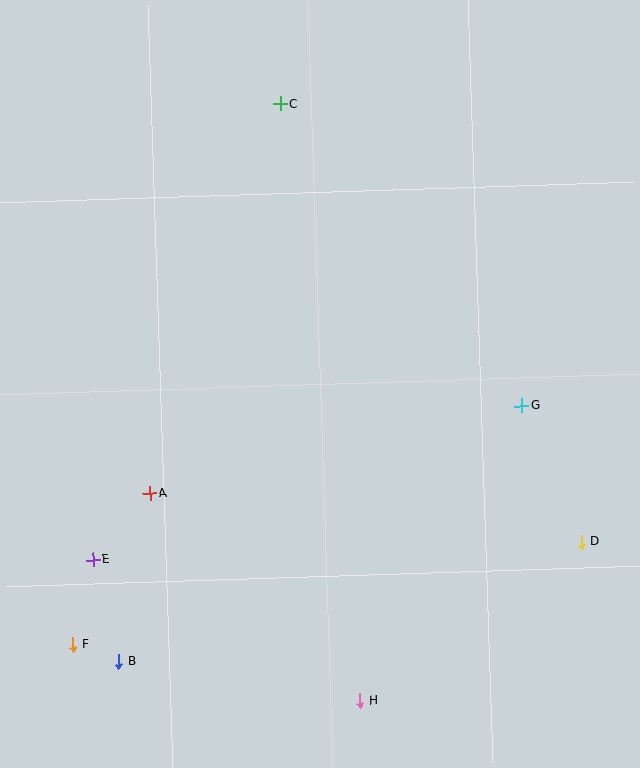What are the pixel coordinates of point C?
Point C is at (280, 104).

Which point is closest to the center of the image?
Point A at (150, 493) is closest to the center.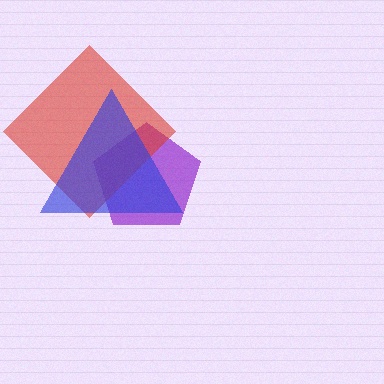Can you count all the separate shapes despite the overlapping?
Yes, there are 3 separate shapes.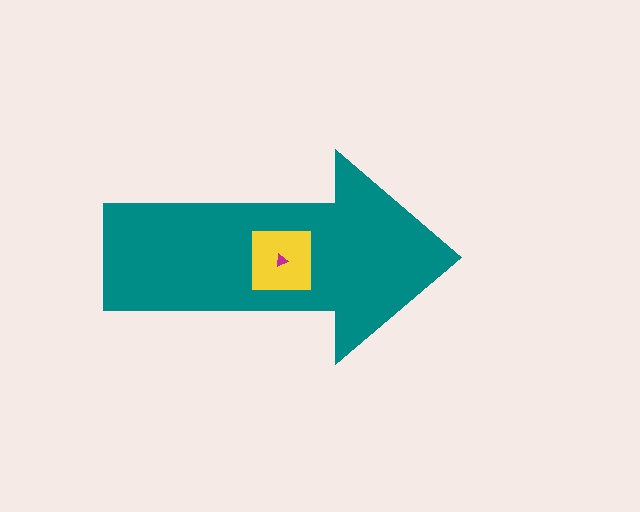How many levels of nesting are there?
3.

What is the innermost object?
The magenta triangle.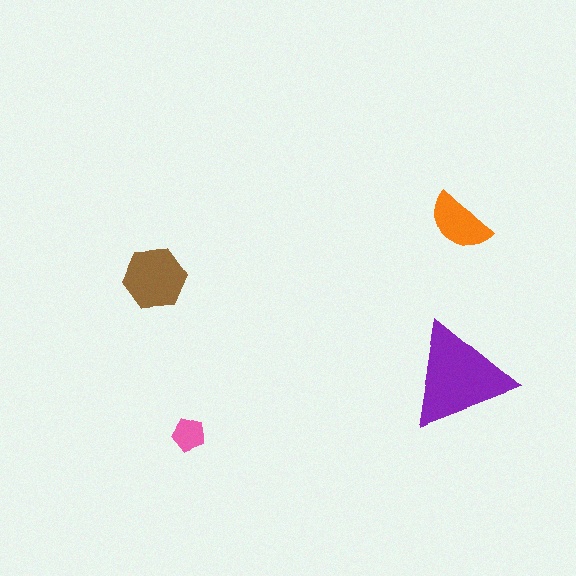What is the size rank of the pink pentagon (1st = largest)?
4th.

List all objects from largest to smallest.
The purple triangle, the brown hexagon, the orange semicircle, the pink pentagon.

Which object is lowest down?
The pink pentagon is bottommost.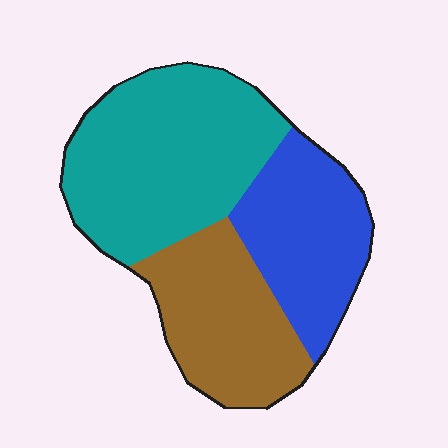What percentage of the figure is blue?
Blue takes up between a sixth and a third of the figure.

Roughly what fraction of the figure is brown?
Brown takes up between a quarter and a half of the figure.